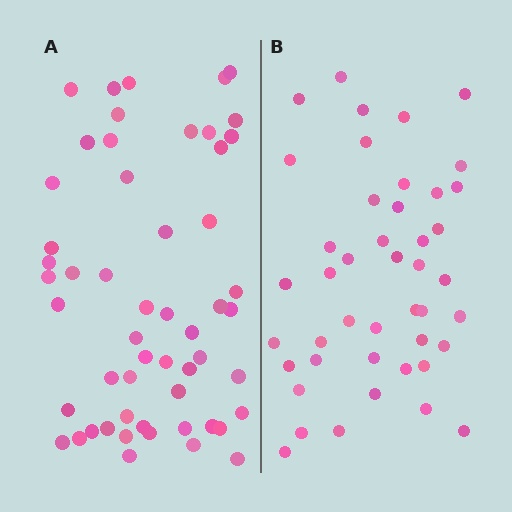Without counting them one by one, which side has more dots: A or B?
Region A (the left region) has more dots.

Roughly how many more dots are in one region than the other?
Region A has roughly 10 or so more dots than region B.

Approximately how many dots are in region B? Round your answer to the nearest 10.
About 40 dots. (The exact count is 44, which rounds to 40.)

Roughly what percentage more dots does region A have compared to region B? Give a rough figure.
About 25% more.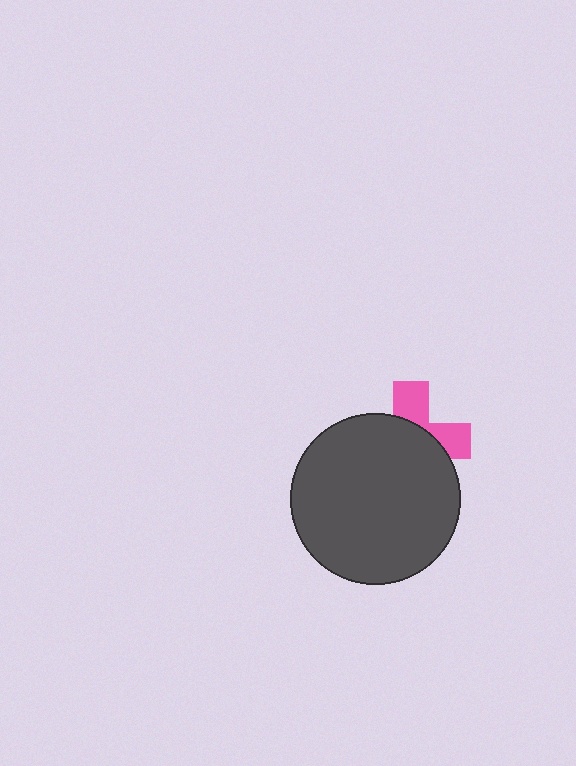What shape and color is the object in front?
The object in front is a dark gray circle.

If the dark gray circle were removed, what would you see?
You would see the complete pink cross.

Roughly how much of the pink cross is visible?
A small part of it is visible (roughly 36%).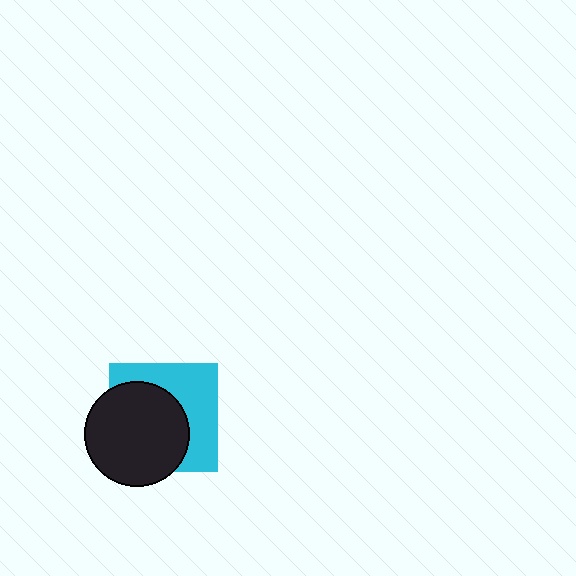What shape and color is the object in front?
The object in front is a black circle.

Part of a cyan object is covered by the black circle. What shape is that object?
It is a square.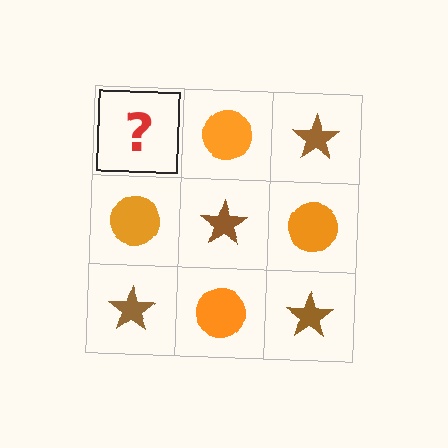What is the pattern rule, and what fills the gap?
The rule is that it alternates brown star and orange circle in a checkerboard pattern. The gap should be filled with a brown star.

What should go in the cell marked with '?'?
The missing cell should contain a brown star.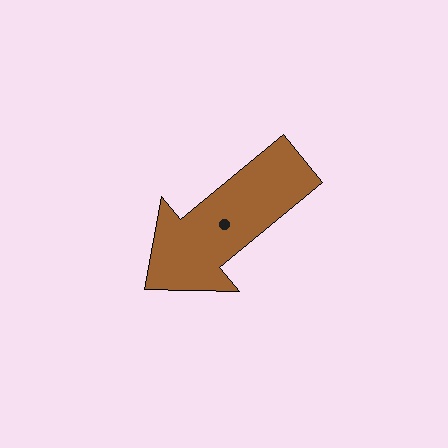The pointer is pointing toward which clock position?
Roughly 8 o'clock.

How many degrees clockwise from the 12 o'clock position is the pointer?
Approximately 231 degrees.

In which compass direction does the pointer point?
Southwest.